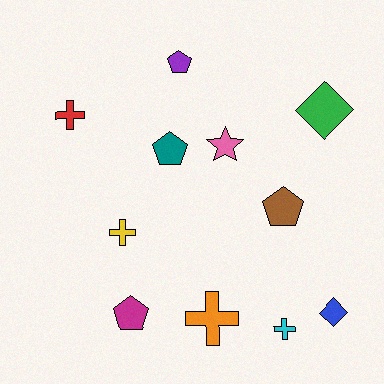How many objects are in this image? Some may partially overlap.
There are 11 objects.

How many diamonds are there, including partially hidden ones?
There are 2 diamonds.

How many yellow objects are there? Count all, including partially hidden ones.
There is 1 yellow object.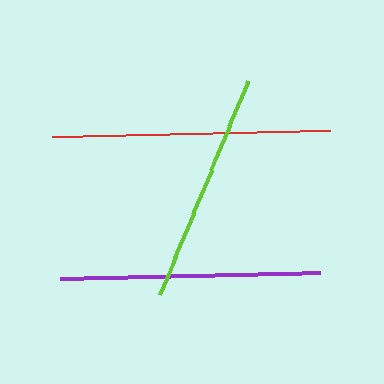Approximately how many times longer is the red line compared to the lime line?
The red line is approximately 1.2 times the length of the lime line.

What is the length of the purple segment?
The purple segment is approximately 260 pixels long.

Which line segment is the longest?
The red line is the longest at approximately 277 pixels.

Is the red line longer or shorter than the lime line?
The red line is longer than the lime line.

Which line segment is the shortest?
The lime line is the shortest at approximately 232 pixels.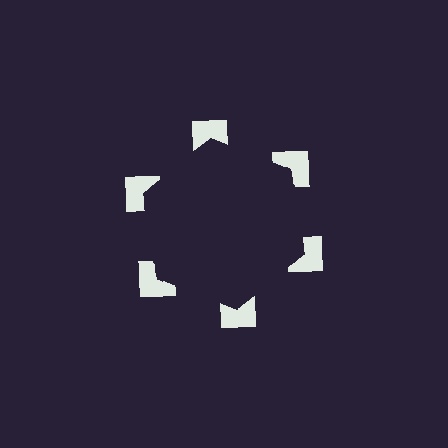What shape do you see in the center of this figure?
An illusory hexagon — its edges are inferred from the aligned wedge cuts in the notched squares, not physically drawn.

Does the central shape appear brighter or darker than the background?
It typically appears slightly darker than the background, even though no actual brightness change is drawn.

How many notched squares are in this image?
There are 6 — one at each vertex of the illusory hexagon.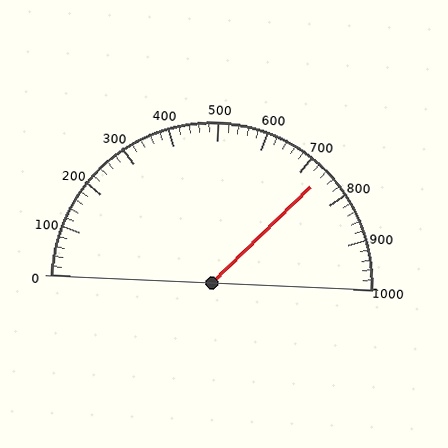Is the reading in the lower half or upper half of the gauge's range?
The reading is in the upper half of the range (0 to 1000).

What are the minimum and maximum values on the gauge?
The gauge ranges from 0 to 1000.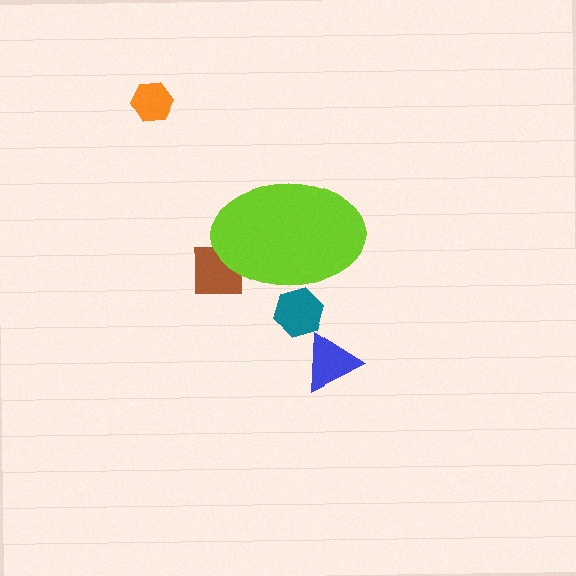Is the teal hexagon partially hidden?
Yes, the teal hexagon is partially hidden behind the lime ellipse.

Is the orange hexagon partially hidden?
No, the orange hexagon is fully visible.